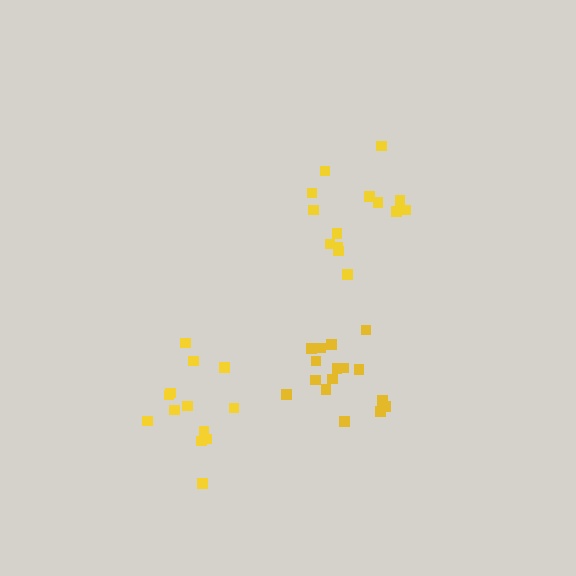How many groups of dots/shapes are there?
There are 3 groups.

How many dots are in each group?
Group 1: 16 dots, Group 2: 13 dots, Group 3: 14 dots (43 total).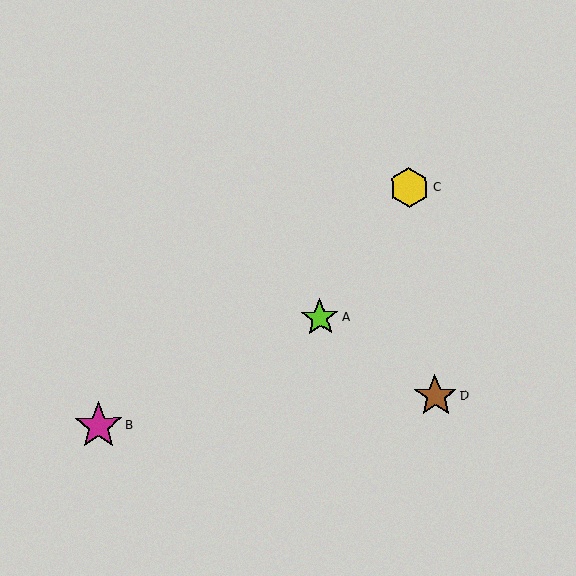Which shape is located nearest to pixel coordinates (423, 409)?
The brown star (labeled D) at (436, 396) is nearest to that location.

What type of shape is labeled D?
Shape D is a brown star.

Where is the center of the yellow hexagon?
The center of the yellow hexagon is at (409, 187).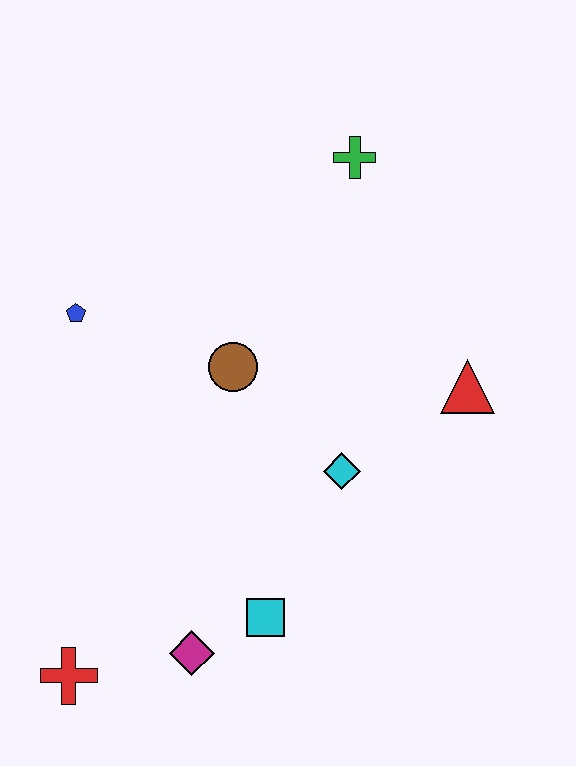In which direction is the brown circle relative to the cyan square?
The brown circle is above the cyan square.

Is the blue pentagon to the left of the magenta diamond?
Yes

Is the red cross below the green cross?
Yes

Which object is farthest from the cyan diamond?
The red cross is farthest from the cyan diamond.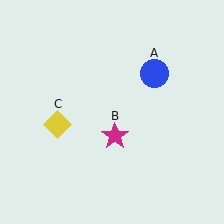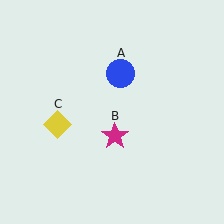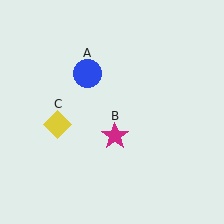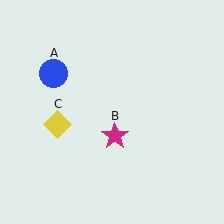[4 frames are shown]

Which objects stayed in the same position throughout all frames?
Magenta star (object B) and yellow diamond (object C) remained stationary.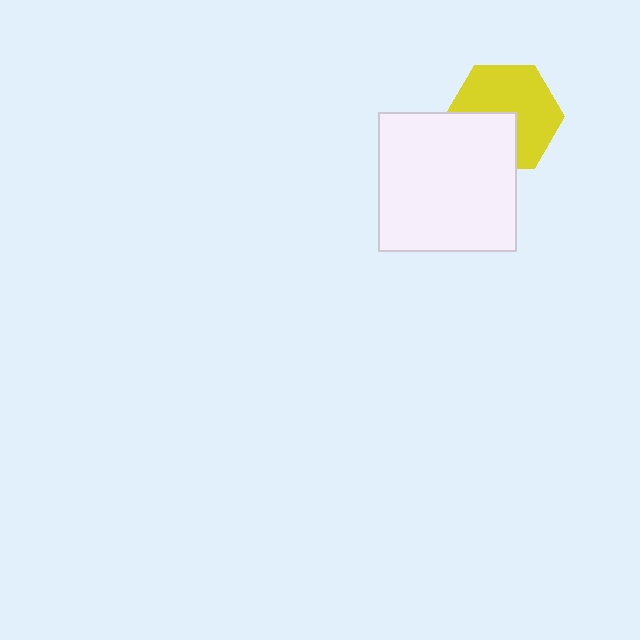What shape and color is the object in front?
The object in front is a white square.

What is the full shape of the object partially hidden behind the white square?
The partially hidden object is a yellow hexagon.